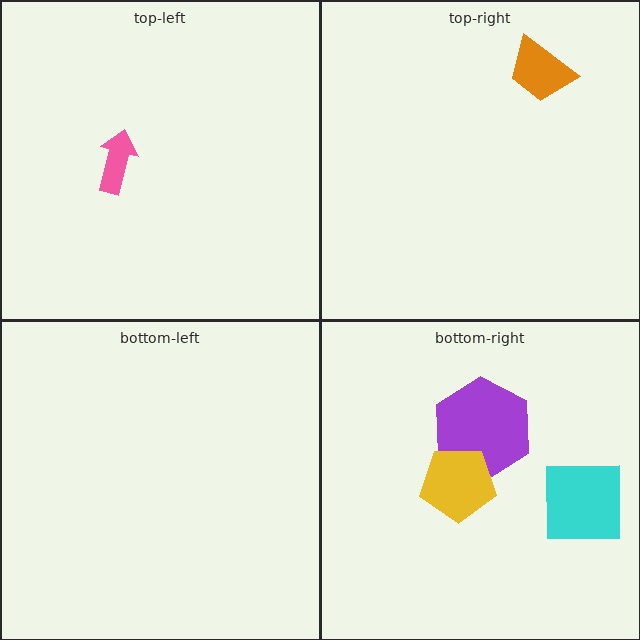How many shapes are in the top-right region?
1.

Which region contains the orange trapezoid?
The top-right region.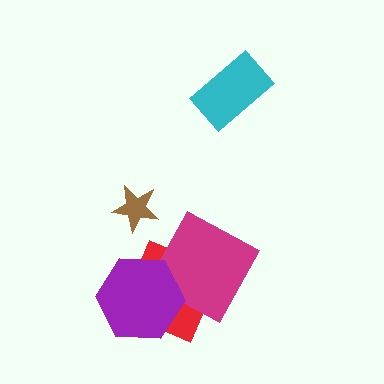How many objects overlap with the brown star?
0 objects overlap with the brown star.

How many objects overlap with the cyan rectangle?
0 objects overlap with the cyan rectangle.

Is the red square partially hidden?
Yes, it is partially covered by another shape.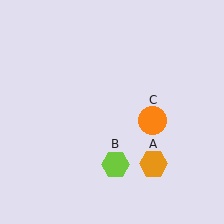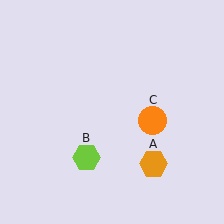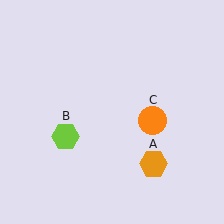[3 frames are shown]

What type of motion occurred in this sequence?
The lime hexagon (object B) rotated clockwise around the center of the scene.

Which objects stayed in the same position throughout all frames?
Orange hexagon (object A) and orange circle (object C) remained stationary.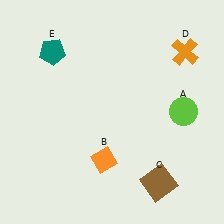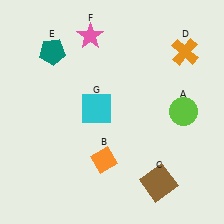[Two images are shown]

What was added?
A pink star (F), a cyan square (G) were added in Image 2.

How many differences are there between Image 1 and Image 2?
There are 2 differences between the two images.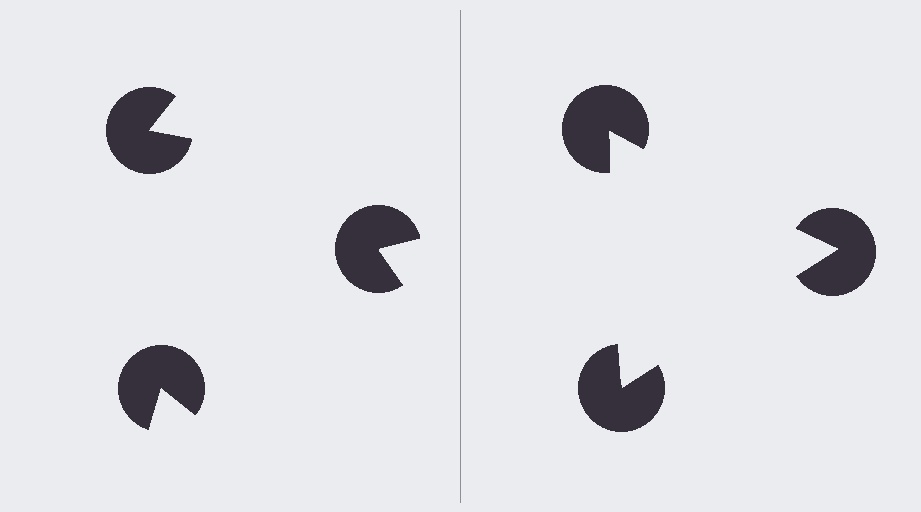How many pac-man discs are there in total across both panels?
6 — 3 on each side.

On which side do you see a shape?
An illusory triangle appears on the right side. On the left side the wedge cuts are rotated, so no coherent shape forms.